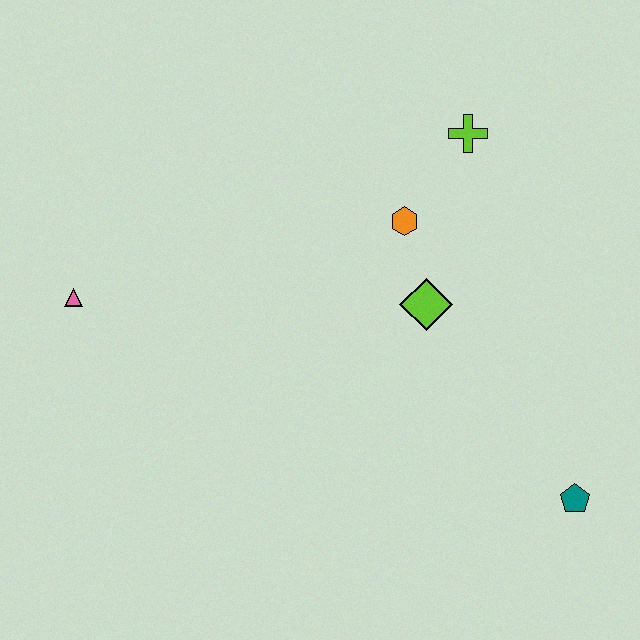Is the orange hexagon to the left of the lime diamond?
Yes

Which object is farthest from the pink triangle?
The teal pentagon is farthest from the pink triangle.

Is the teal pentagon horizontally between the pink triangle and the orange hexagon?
No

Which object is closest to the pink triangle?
The orange hexagon is closest to the pink triangle.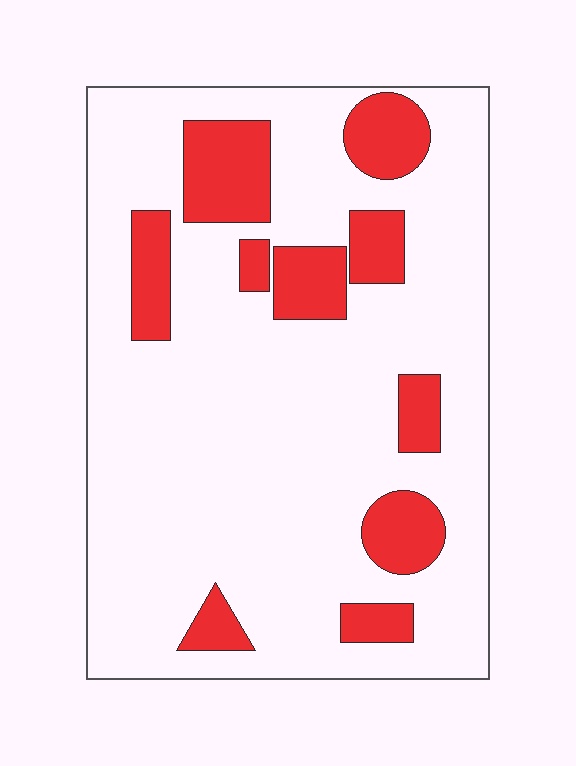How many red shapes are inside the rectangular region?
10.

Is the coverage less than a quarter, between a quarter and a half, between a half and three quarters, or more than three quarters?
Less than a quarter.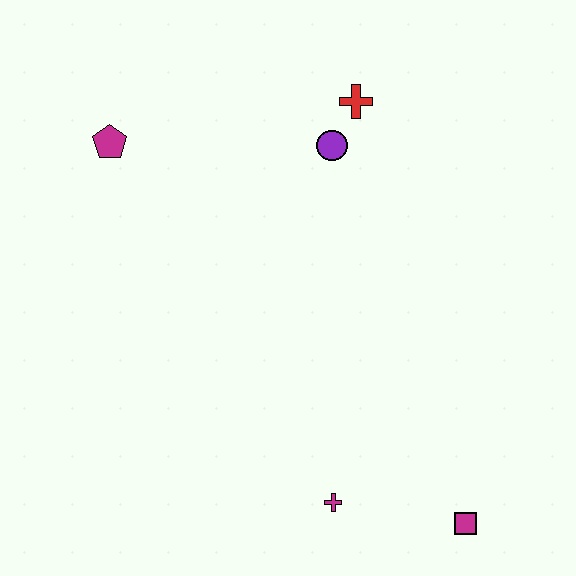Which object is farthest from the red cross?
The magenta square is farthest from the red cross.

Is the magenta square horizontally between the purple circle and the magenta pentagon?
No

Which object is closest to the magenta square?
The magenta cross is closest to the magenta square.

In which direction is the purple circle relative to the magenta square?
The purple circle is above the magenta square.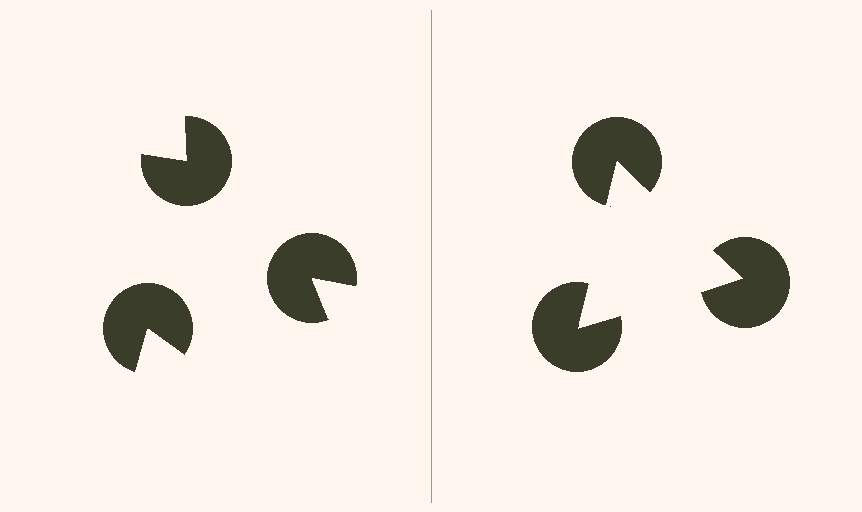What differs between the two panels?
The pac-man discs are positioned identically on both sides; only the wedge orientations differ. On the right they align to a triangle; on the left they are misaligned.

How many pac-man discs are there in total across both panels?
6 — 3 on each side.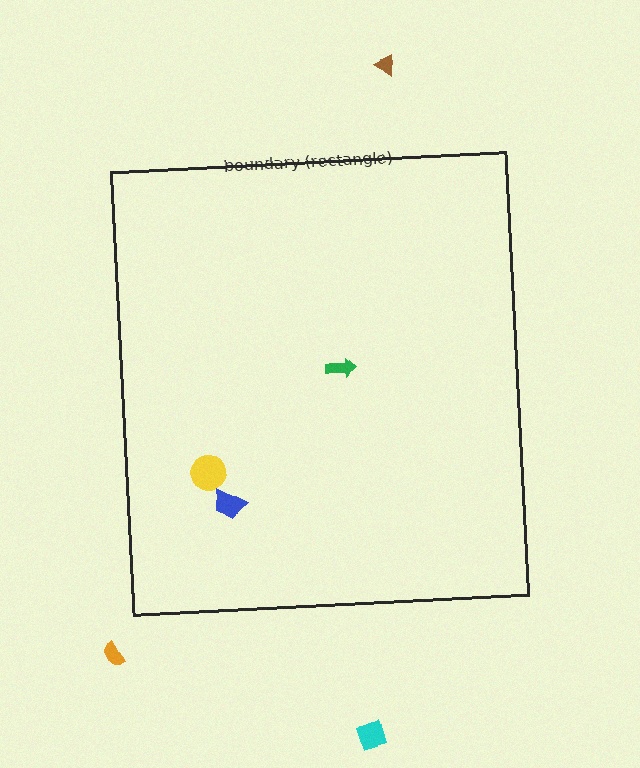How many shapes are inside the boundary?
3 inside, 3 outside.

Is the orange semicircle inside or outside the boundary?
Outside.